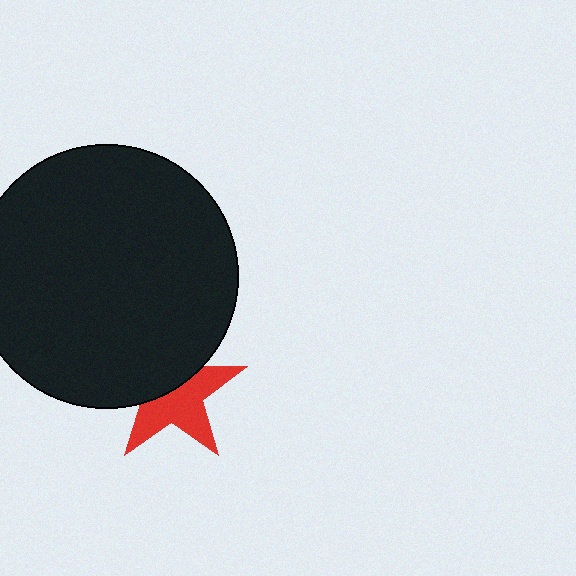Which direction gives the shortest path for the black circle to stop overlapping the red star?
Moving up gives the shortest separation.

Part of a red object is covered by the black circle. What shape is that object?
It is a star.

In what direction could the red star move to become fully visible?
The red star could move down. That would shift it out from behind the black circle entirely.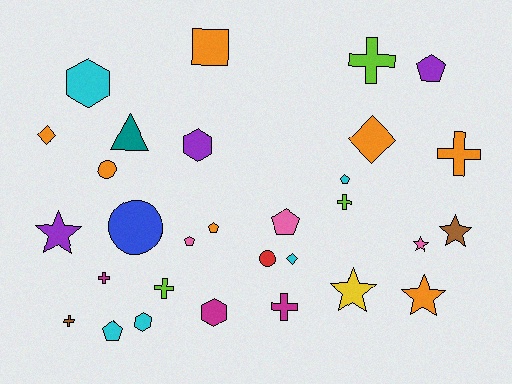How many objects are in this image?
There are 30 objects.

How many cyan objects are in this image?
There are 5 cyan objects.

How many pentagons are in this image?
There are 6 pentagons.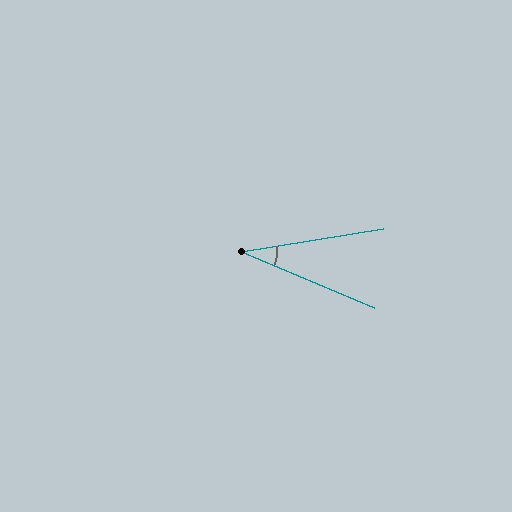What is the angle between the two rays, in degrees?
Approximately 32 degrees.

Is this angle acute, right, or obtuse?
It is acute.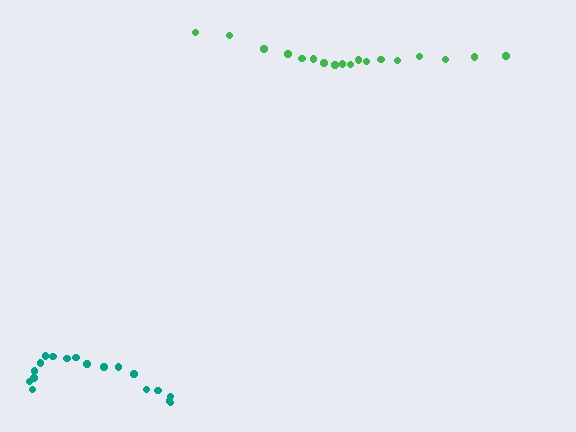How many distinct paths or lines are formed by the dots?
There are 2 distinct paths.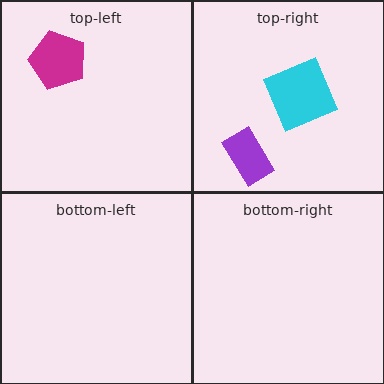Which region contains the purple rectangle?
The top-right region.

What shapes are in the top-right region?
The purple rectangle, the cyan square.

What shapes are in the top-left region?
The magenta pentagon.